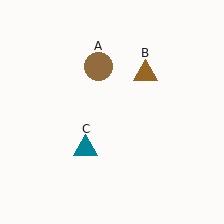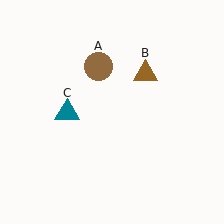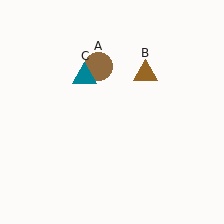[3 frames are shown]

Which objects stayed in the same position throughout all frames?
Brown circle (object A) and brown triangle (object B) remained stationary.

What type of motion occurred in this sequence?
The teal triangle (object C) rotated clockwise around the center of the scene.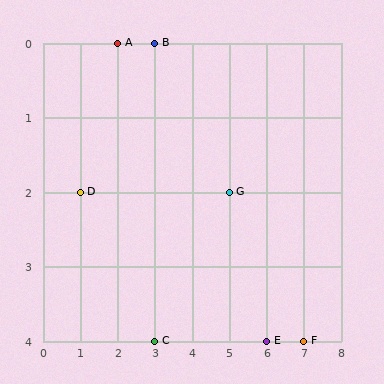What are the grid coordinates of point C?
Point C is at grid coordinates (3, 4).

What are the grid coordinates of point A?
Point A is at grid coordinates (2, 0).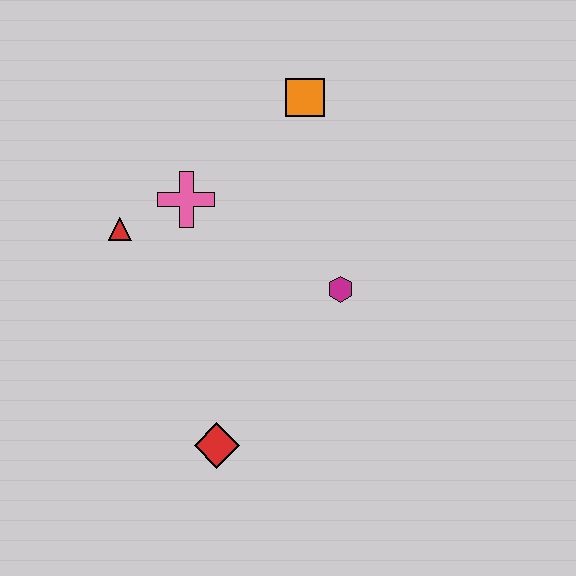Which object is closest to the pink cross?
The red triangle is closest to the pink cross.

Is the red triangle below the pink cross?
Yes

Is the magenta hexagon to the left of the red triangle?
No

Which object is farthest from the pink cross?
The red diamond is farthest from the pink cross.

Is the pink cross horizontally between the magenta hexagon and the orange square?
No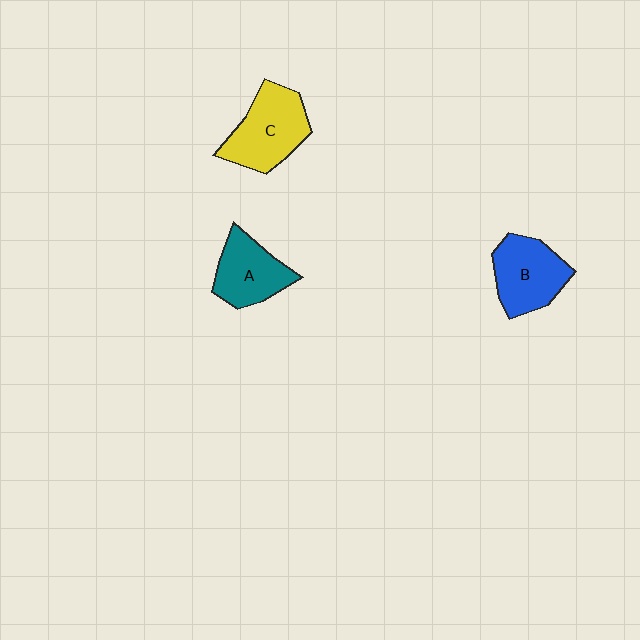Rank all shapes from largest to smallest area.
From largest to smallest: C (yellow), B (blue), A (teal).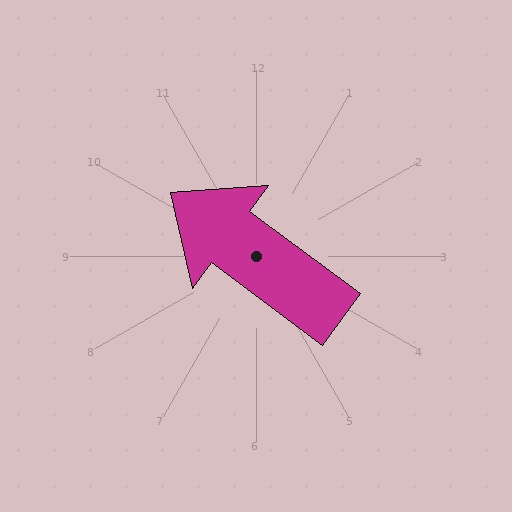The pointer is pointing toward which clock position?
Roughly 10 o'clock.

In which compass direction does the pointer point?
Northwest.